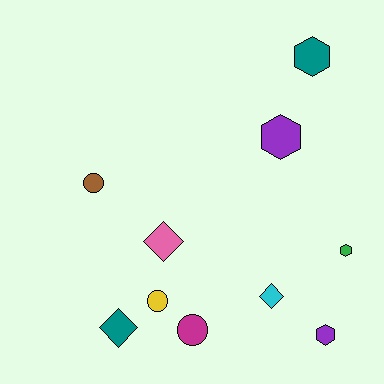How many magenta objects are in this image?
There is 1 magenta object.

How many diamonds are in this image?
There are 3 diamonds.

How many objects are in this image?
There are 10 objects.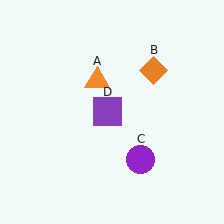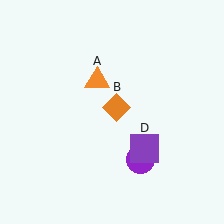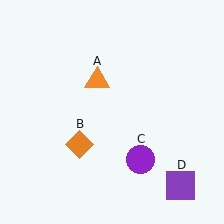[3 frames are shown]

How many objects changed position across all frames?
2 objects changed position: orange diamond (object B), purple square (object D).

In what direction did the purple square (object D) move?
The purple square (object D) moved down and to the right.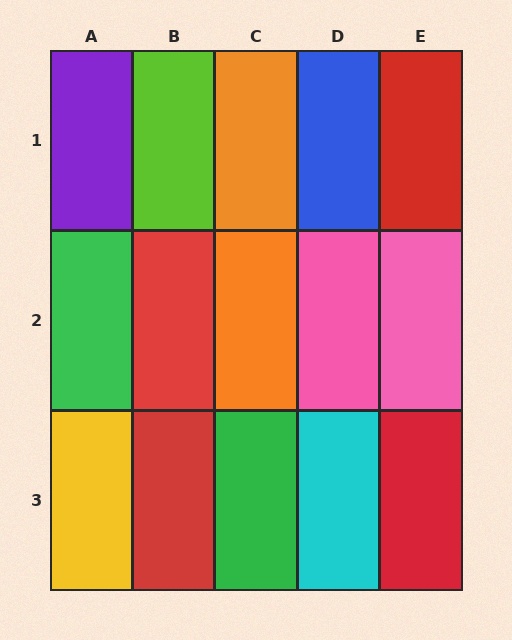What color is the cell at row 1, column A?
Purple.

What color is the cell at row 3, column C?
Green.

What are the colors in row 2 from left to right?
Green, red, orange, pink, pink.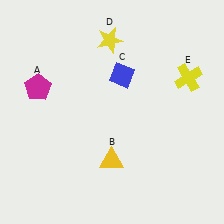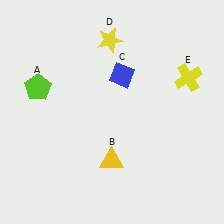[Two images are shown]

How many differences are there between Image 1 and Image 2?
There is 1 difference between the two images.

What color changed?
The pentagon (A) changed from magenta in Image 1 to lime in Image 2.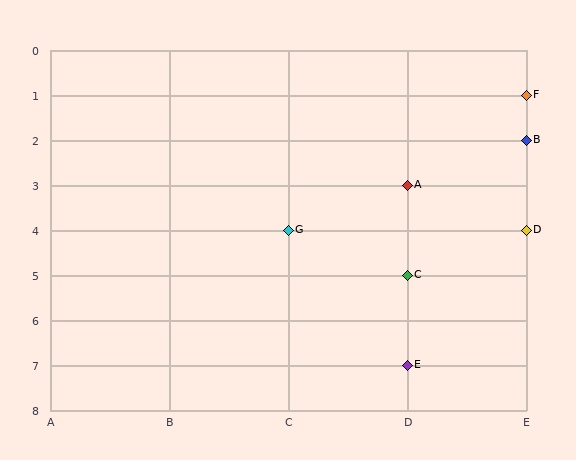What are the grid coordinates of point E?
Point E is at grid coordinates (D, 7).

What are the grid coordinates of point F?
Point F is at grid coordinates (E, 1).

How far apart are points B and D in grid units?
Points B and D are 2 rows apart.